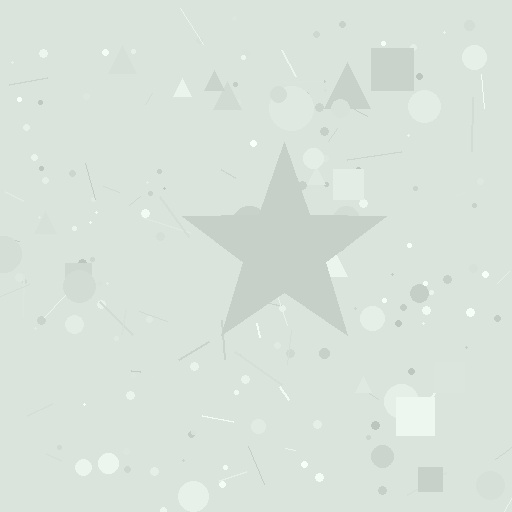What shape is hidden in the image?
A star is hidden in the image.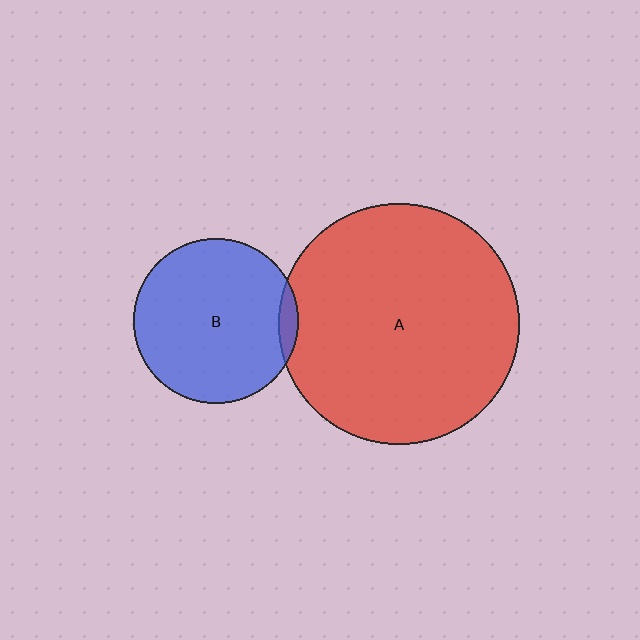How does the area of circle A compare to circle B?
Approximately 2.1 times.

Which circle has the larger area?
Circle A (red).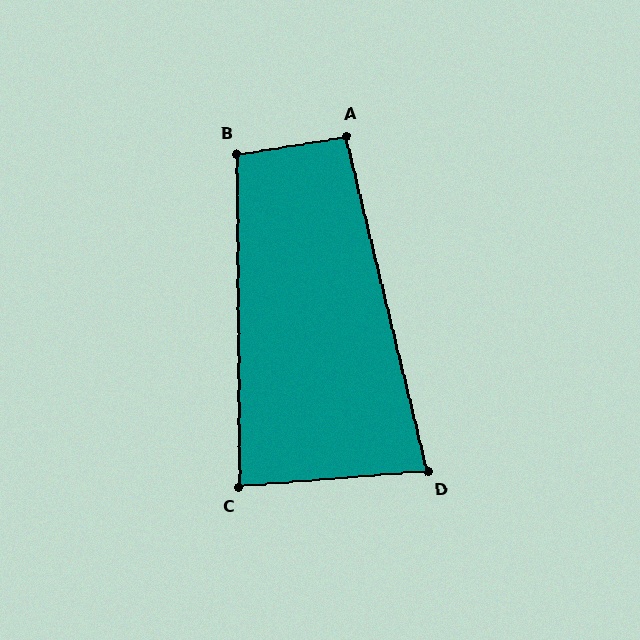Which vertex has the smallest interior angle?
D, at approximately 81 degrees.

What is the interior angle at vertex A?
Approximately 94 degrees (approximately right).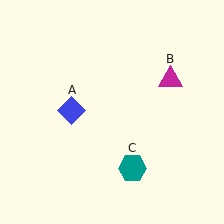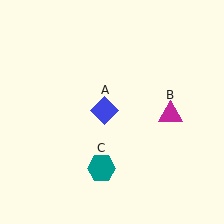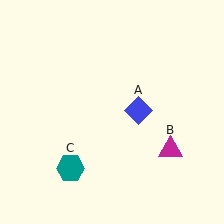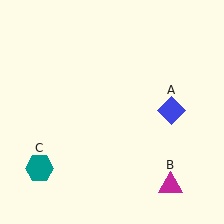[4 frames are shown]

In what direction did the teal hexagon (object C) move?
The teal hexagon (object C) moved left.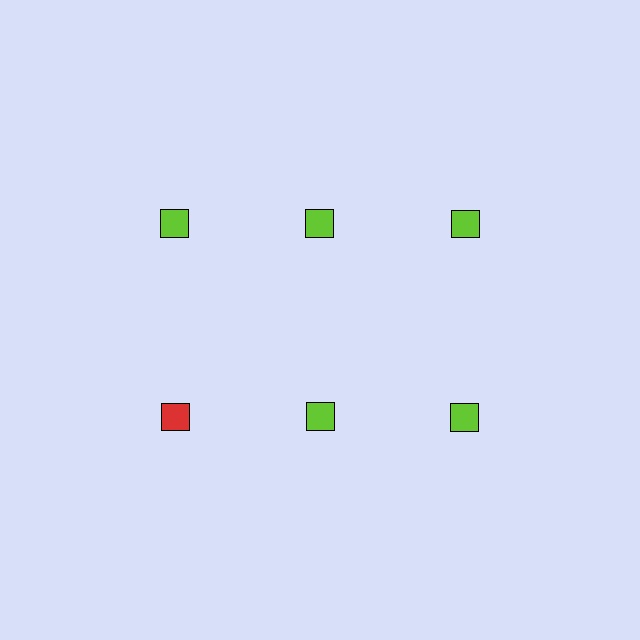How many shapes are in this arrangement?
There are 6 shapes arranged in a grid pattern.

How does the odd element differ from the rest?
It has a different color: red instead of lime.